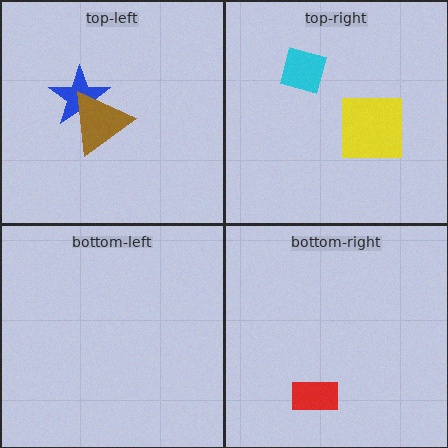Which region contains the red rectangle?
The bottom-right region.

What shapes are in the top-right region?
The cyan square, the yellow square.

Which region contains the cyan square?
The top-right region.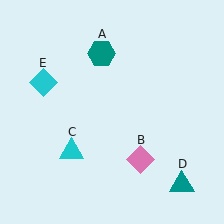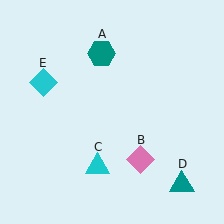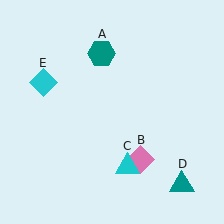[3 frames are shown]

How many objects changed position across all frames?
1 object changed position: cyan triangle (object C).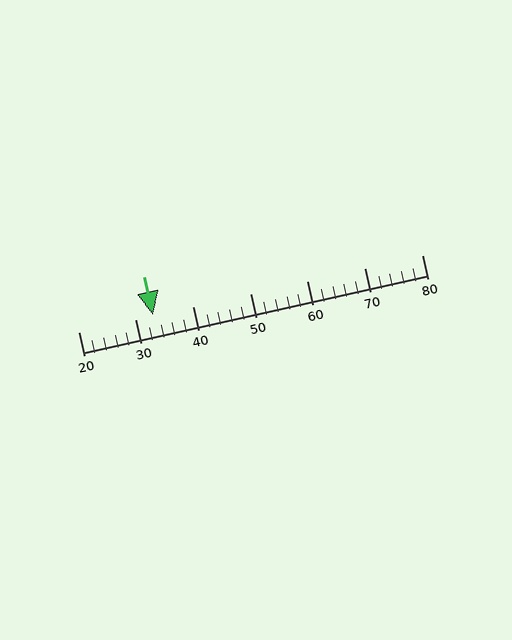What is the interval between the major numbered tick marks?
The major tick marks are spaced 10 units apart.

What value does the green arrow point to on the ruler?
The green arrow points to approximately 33.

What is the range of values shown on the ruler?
The ruler shows values from 20 to 80.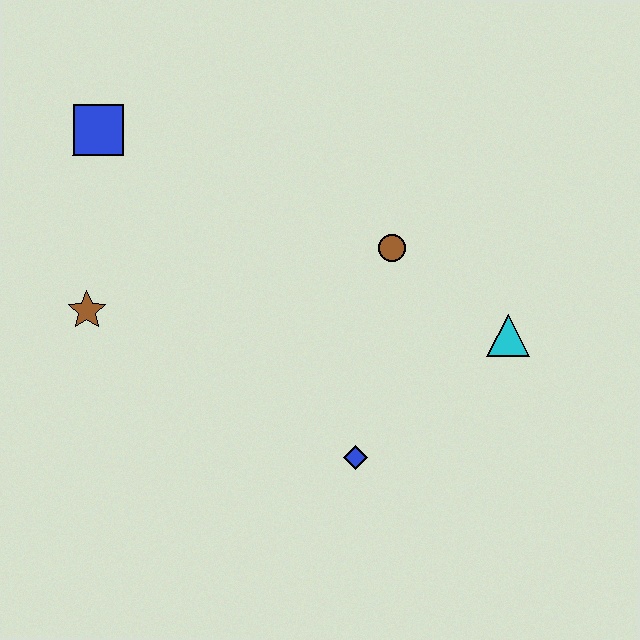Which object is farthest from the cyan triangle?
The blue square is farthest from the cyan triangle.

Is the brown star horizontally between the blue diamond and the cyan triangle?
No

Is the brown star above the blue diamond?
Yes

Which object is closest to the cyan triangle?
The brown circle is closest to the cyan triangle.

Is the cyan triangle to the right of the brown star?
Yes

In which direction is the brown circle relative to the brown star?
The brown circle is to the right of the brown star.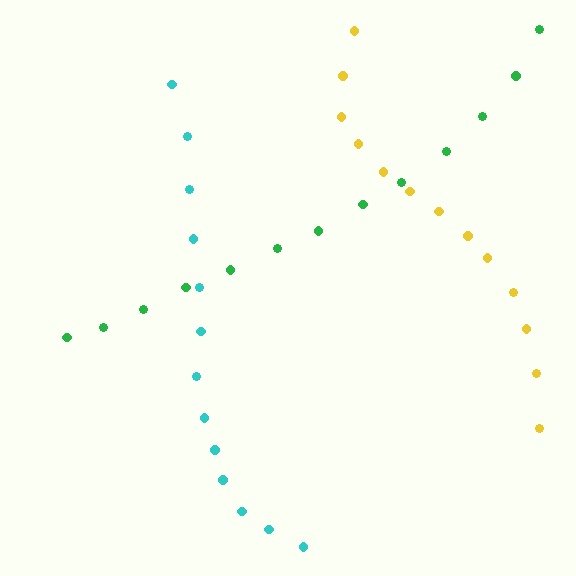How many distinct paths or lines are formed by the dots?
There are 3 distinct paths.